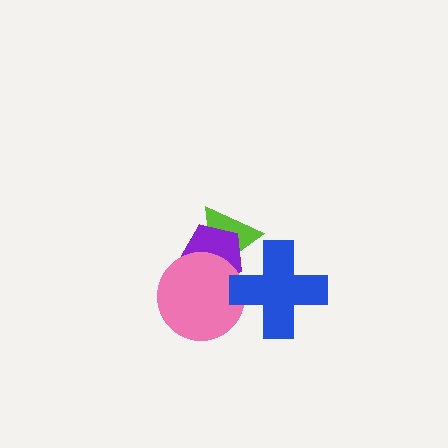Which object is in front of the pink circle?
The blue cross is in front of the pink circle.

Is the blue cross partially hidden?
No, no other shape covers it.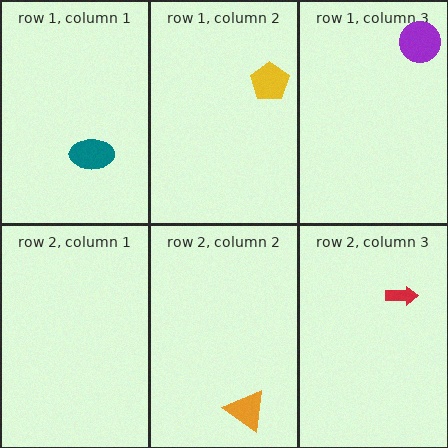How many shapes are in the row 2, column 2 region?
1.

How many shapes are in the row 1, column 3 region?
1.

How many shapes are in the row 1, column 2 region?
1.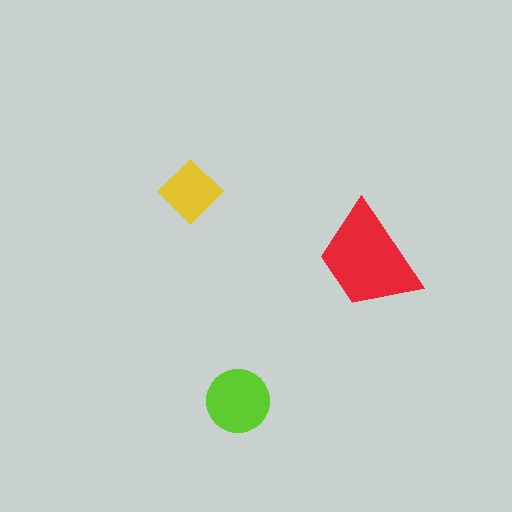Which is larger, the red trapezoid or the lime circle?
The red trapezoid.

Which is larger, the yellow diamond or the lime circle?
The lime circle.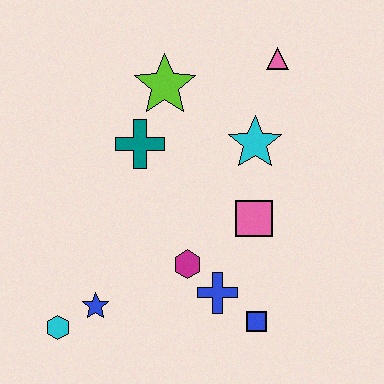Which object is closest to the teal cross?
The lime star is closest to the teal cross.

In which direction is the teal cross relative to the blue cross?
The teal cross is above the blue cross.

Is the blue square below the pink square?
Yes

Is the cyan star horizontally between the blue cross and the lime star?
No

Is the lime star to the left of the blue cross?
Yes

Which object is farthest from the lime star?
The cyan hexagon is farthest from the lime star.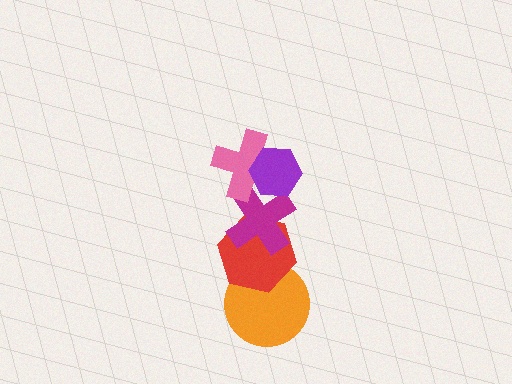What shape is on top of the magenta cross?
The pink cross is on top of the magenta cross.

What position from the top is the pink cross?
The pink cross is 2nd from the top.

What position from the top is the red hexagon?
The red hexagon is 4th from the top.